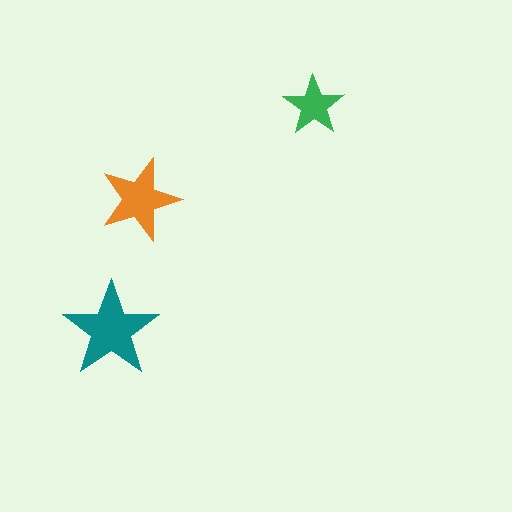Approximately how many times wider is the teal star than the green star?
About 1.5 times wider.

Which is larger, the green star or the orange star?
The orange one.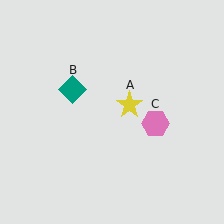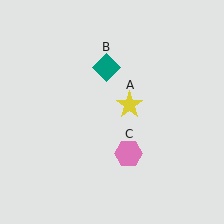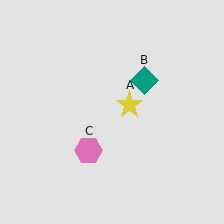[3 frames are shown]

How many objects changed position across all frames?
2 objects changed position: teal diamond (object B), pink hexagon (object C).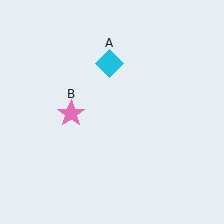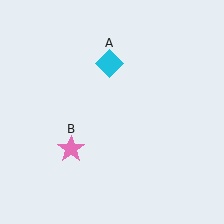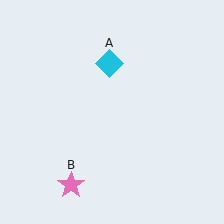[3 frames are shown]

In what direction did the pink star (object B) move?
The pink star (object B) moved down.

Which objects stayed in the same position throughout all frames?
Cyan diamond (object A) remained stationary.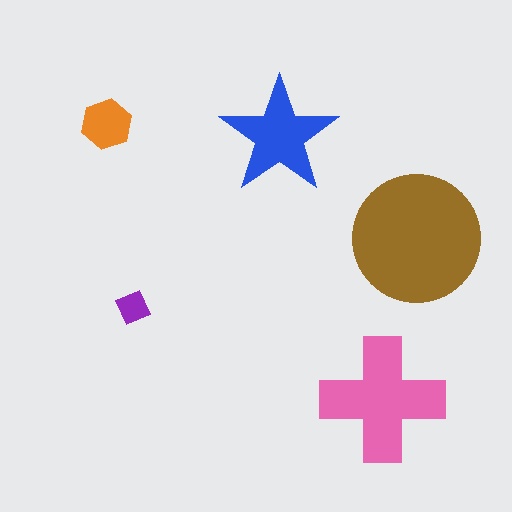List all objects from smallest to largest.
The purple square, the orange hexagon, the blue star, the pink cross, the brown circle.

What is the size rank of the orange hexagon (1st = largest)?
4th.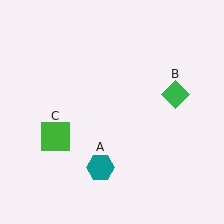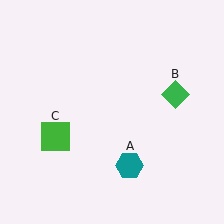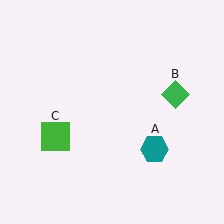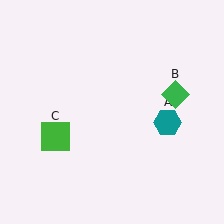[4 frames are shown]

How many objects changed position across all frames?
1 object changed position: teal hexagon (object A).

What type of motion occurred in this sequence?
The teal hexagon (object A) rotated counterclockwise around the center of the scene.